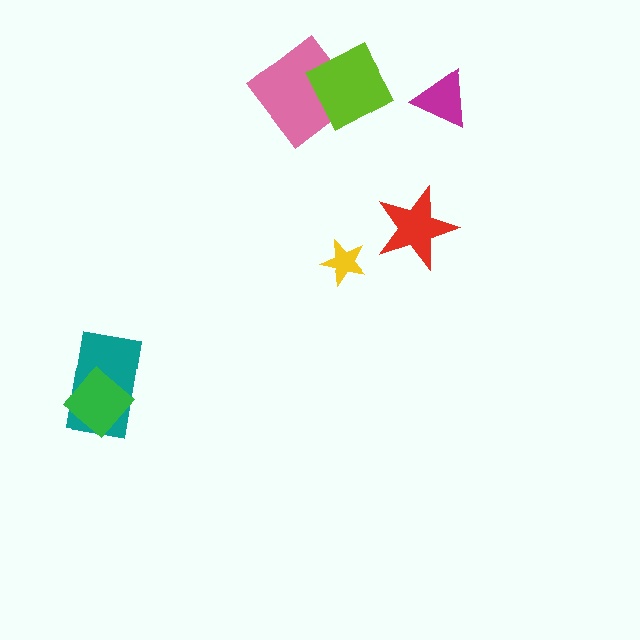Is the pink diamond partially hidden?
Yes, it is partially covered by another shape.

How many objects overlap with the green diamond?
1 object overlaps with the green diamond.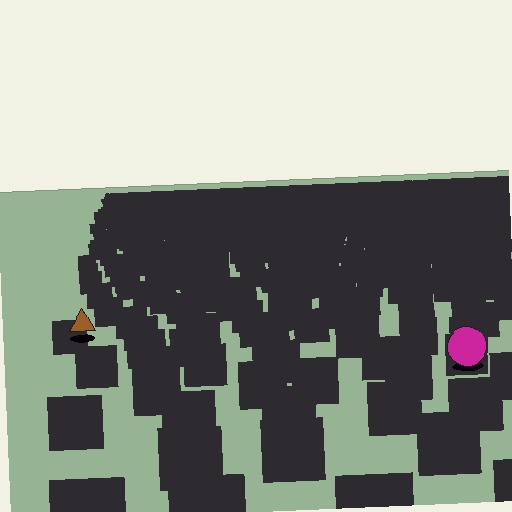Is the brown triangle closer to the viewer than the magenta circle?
No. The magenta circle is closer — you can tell from the texture gradient: the ground texture is coarser near it.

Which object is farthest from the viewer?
The brown triangle is farthest from the viewer. It appears smaller and the ground texture around it is denser.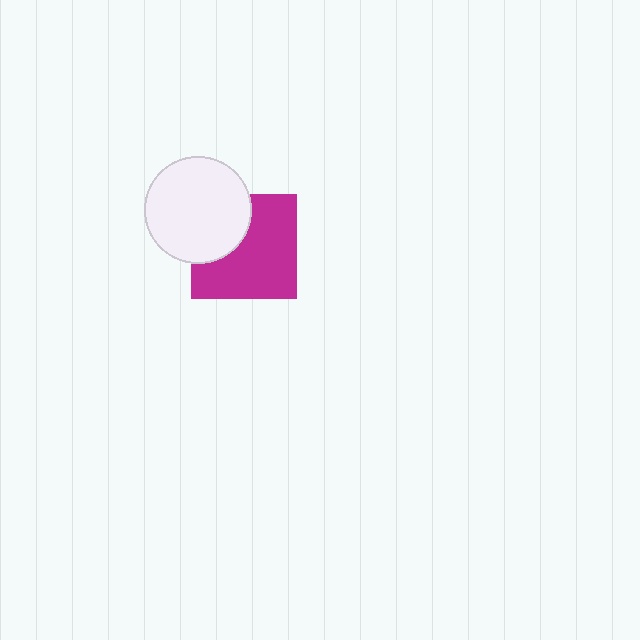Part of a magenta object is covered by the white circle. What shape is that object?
It is a square.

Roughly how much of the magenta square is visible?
Most of it is visible (roughly 68%).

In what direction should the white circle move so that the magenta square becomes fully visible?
The white circle should move toward the upper-left. That is the shortest direction to clear the overlap and leave the magenta square fully visible.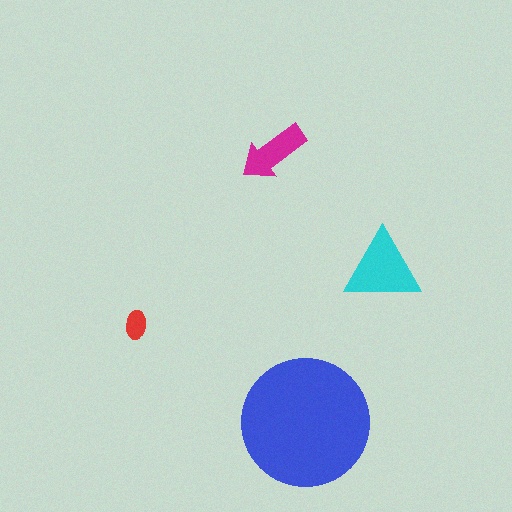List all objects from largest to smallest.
The blue circle, the cyan triangle, the magenta arrow, the red ellipse.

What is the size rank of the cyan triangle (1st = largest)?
2nd.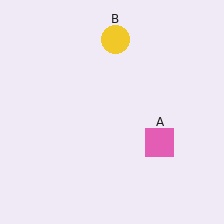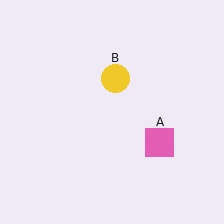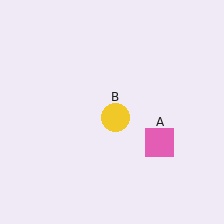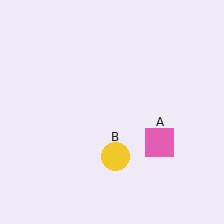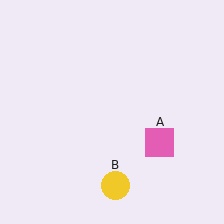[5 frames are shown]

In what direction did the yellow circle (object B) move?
The yellow circle (object B) moved down.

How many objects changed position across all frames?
1 object changed position: yellow circle (object B).